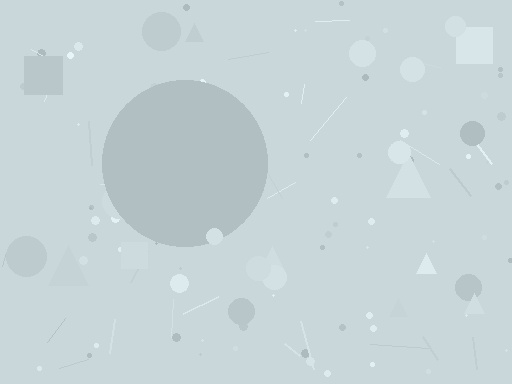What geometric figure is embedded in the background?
A circle is embedded in the background.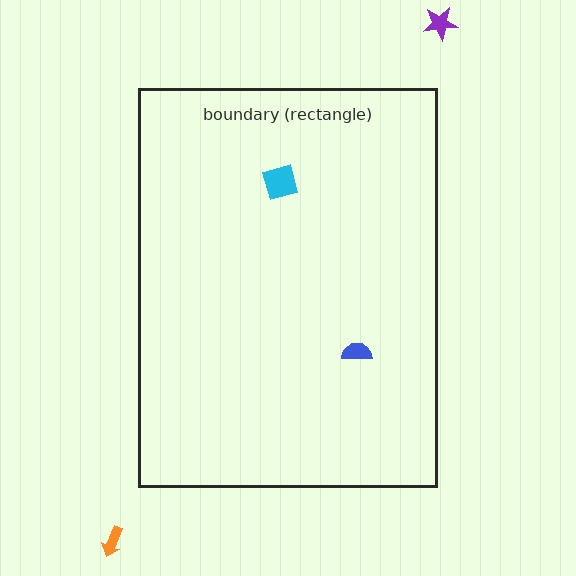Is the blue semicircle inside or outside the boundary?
Inside.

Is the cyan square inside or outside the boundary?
Inside.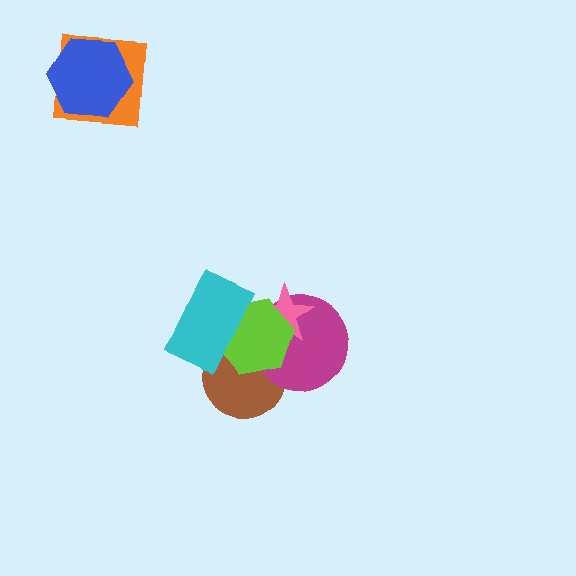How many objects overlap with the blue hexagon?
1 object overlaps with the blue hexagon.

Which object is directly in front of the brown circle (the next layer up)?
The magenta circle is directly in front of the brown circle.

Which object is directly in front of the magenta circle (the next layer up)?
The pink star is directly in front of the magenta circle.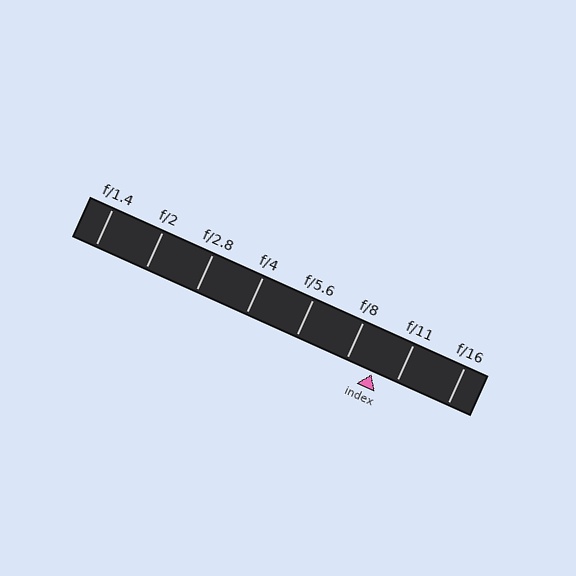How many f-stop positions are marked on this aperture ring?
There are 8 f-stop positions marked.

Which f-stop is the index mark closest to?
The index mark is closest to f/11.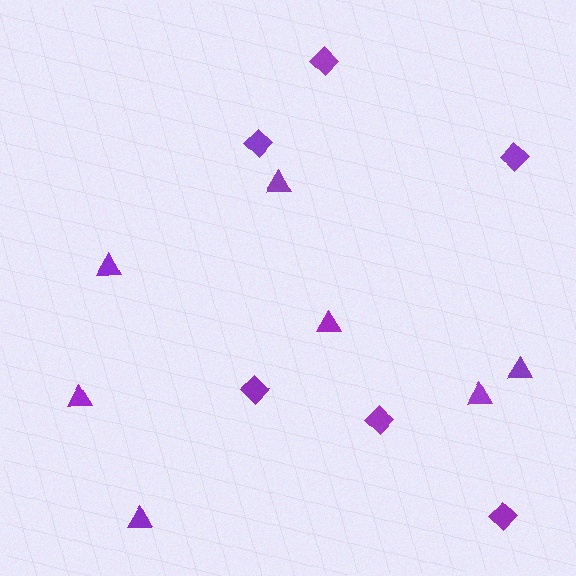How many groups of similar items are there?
There are 2 groups: one group of diamonds (6) and one group of triangles (7).